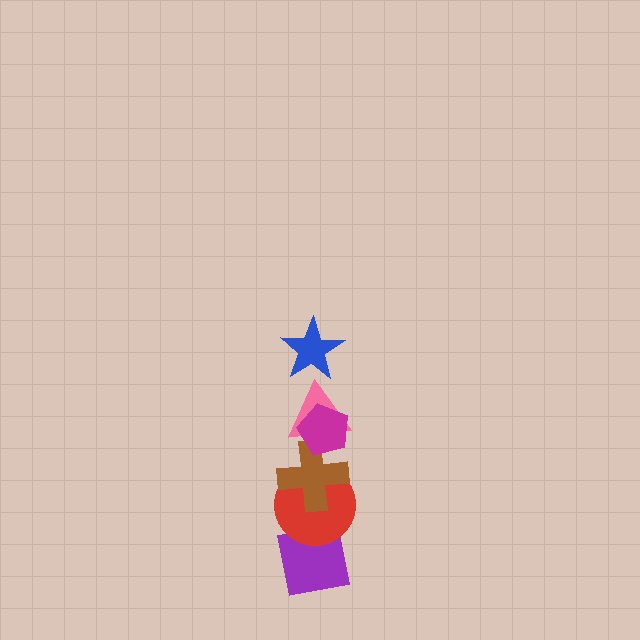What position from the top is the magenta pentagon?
The magenta pentagon is 2nd from the top.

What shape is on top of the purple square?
The red circle is on top of the purple square.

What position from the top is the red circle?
The red circle is 5th from the top.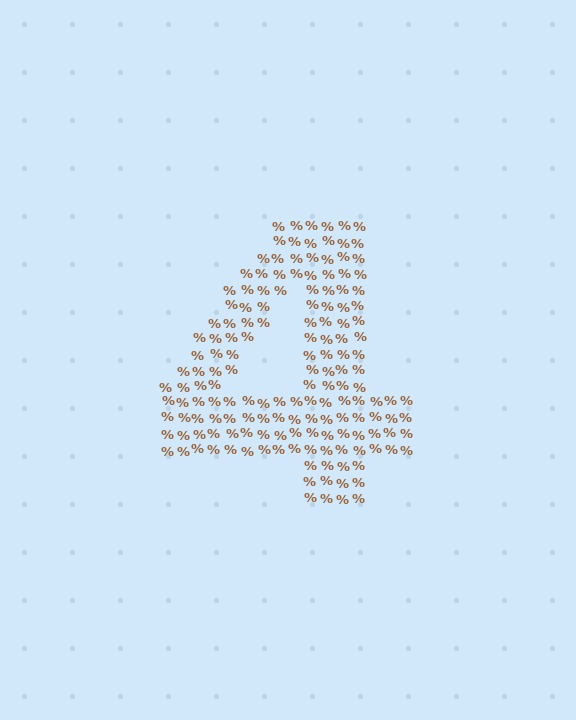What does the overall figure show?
The overall figure shows the digit 4.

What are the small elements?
The small elements are percent signs.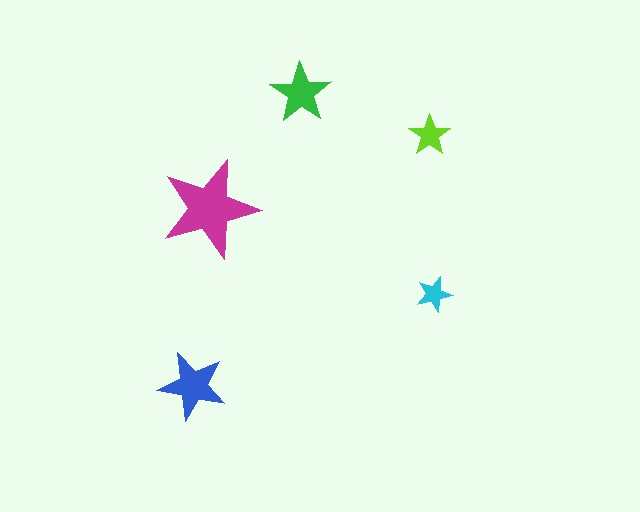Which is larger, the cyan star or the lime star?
The lime one.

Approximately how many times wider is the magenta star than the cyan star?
About 3 times wider.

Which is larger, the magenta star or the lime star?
The magenta one.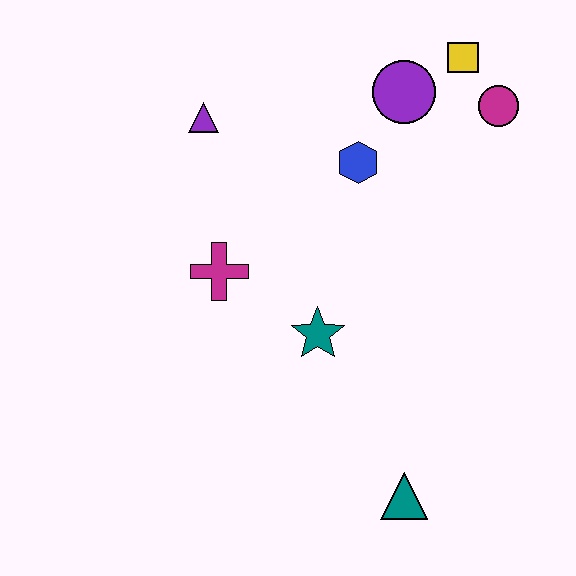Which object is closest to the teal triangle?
The teal star is closest to the teal triangle.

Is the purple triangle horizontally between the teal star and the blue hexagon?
No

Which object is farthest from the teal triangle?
The yellow square is farthest from the teal triangle.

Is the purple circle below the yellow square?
Yes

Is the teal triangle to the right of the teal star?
Yes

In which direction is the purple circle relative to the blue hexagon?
The purple circle is above the blue hexagon.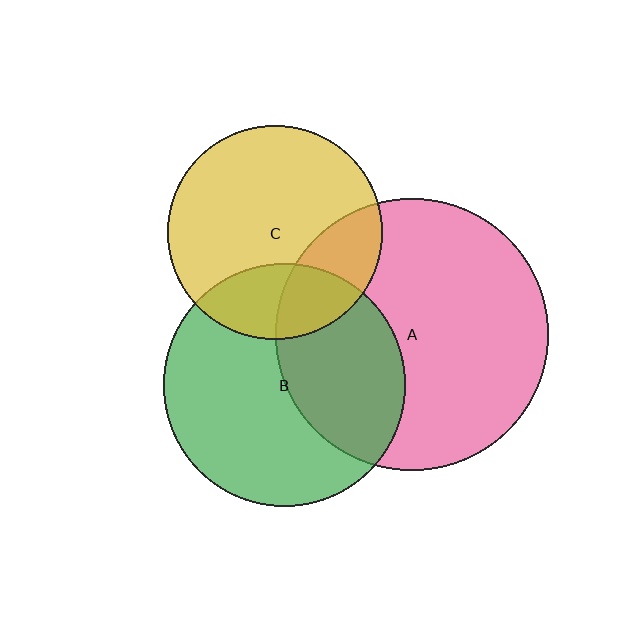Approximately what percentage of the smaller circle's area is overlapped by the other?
Approximately 25%.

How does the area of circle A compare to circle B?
Approximately 1.3 times.